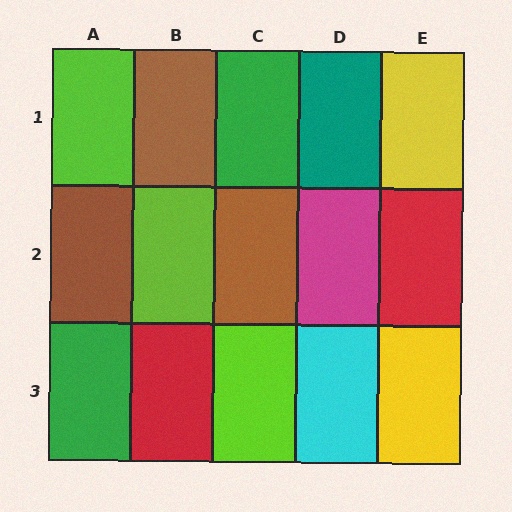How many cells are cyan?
1 cell is cyan.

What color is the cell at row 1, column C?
Green.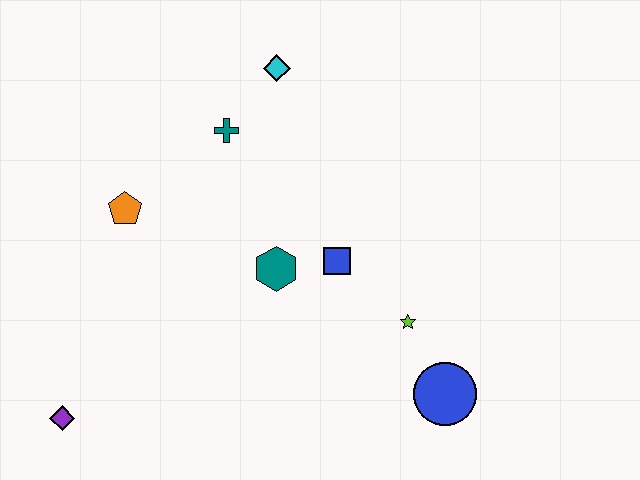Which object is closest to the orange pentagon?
The teal cross is closest to the orange pentagon.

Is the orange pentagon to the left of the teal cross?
Yes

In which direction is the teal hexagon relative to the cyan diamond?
The teal hexagon is below the cyan diamond.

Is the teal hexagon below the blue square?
Yes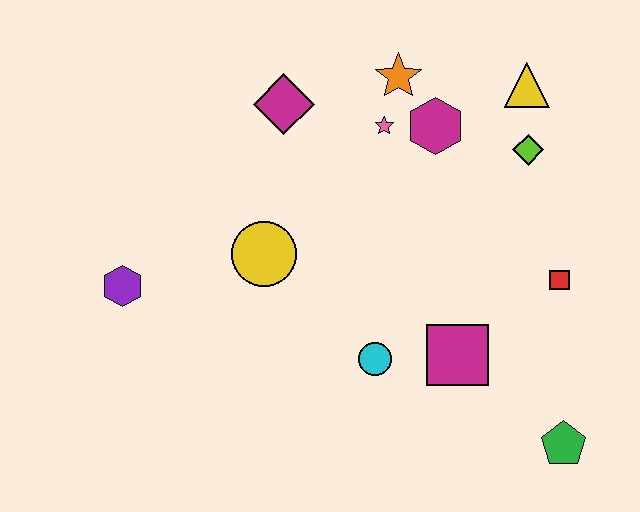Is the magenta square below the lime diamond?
Yes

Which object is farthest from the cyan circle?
The yellow triangle is farthest from the cyan circle.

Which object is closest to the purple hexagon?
The yellow circle is closest to the purple hexagon.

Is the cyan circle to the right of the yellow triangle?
No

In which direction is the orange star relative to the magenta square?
The orange star is above the magenta square.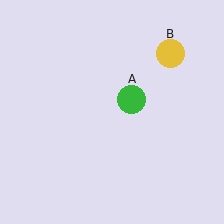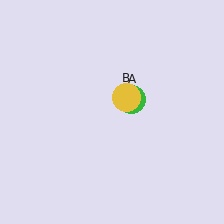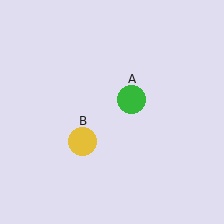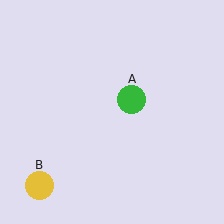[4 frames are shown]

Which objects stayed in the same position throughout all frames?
Green circle (object A) remained stationary.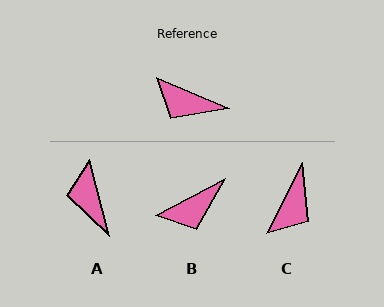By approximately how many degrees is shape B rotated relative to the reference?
Approximately 51 degrees counter-clockwise.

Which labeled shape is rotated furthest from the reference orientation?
C, about 86 degrees away.